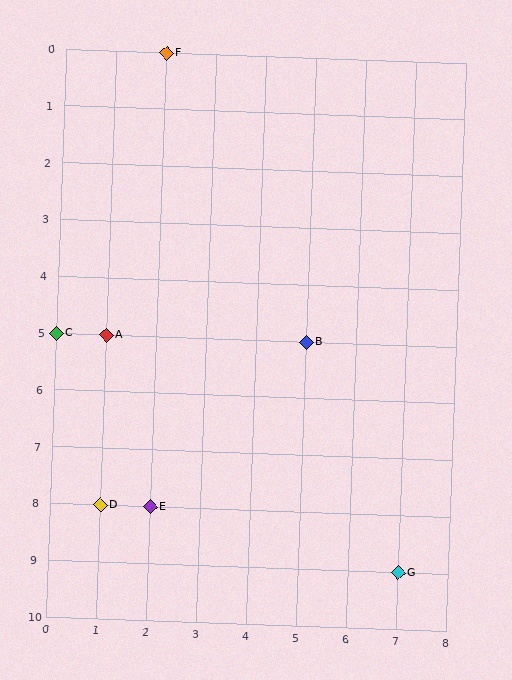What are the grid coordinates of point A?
Point A is at grid coordinates (1, 5).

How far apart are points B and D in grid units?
Points B and D are 4 columns and 3 rows apart (about 5.0 grid units diagonally).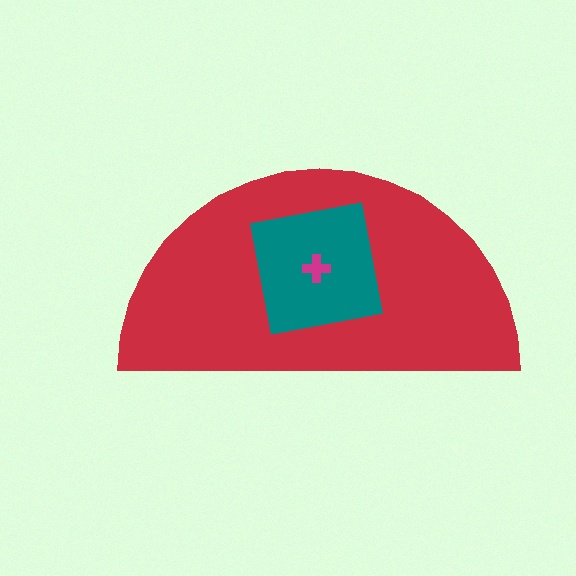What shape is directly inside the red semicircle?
The teal square.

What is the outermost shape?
The red semicircle.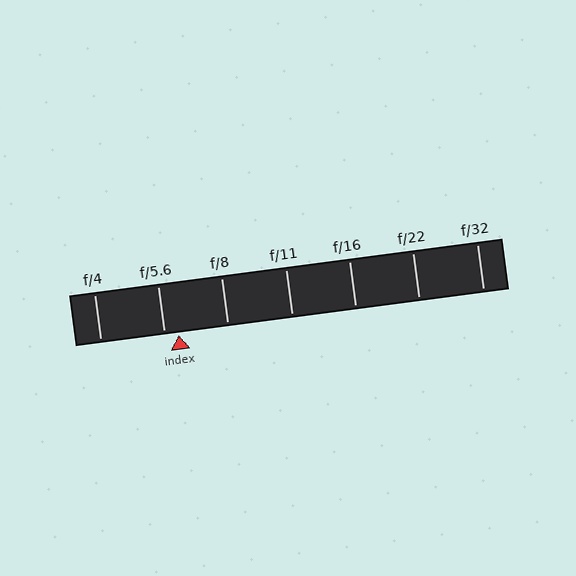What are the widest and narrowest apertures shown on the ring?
The widest aperture shown is f/4 and the narrowest is f/32.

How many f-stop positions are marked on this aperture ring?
There are 7 f-stop positions marked.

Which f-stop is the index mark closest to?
The index mark is closest to f/5.6.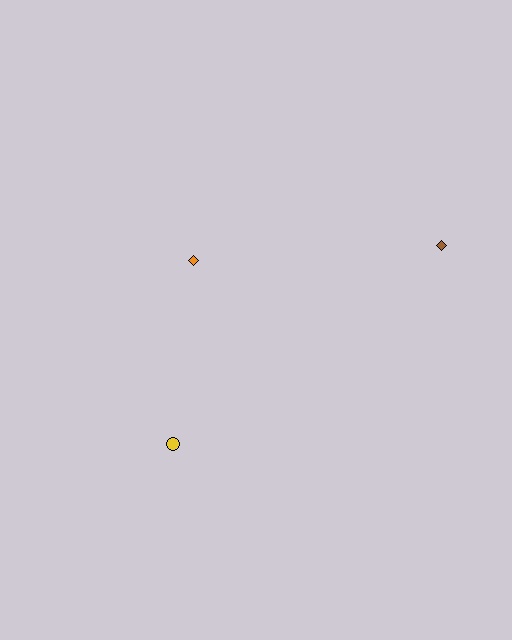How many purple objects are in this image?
There are no purple objects.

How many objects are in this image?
There are 3 objects.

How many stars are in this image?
There are no stars.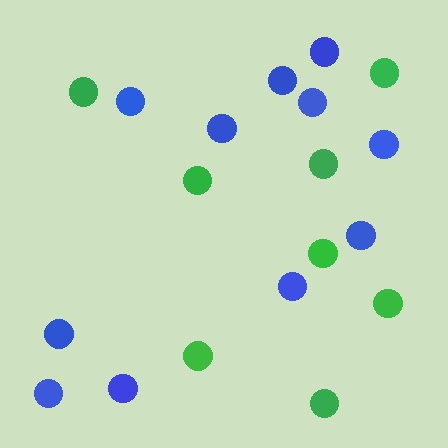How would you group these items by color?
There are 2 groups: one group of blue circles (11) and one group of green circles (8).